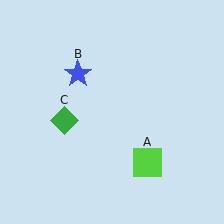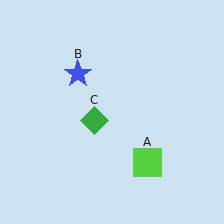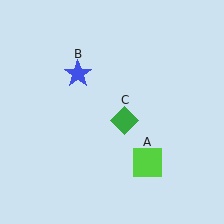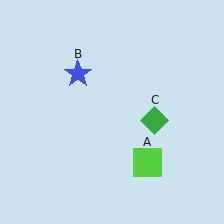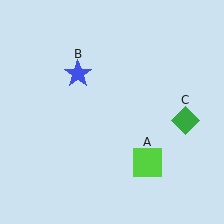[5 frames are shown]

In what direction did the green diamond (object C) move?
The green diamond (object C) moved right.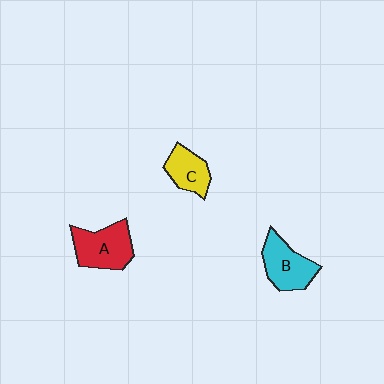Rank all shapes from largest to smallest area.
From largest to smallest: A (red), B (cyan), C (yellow).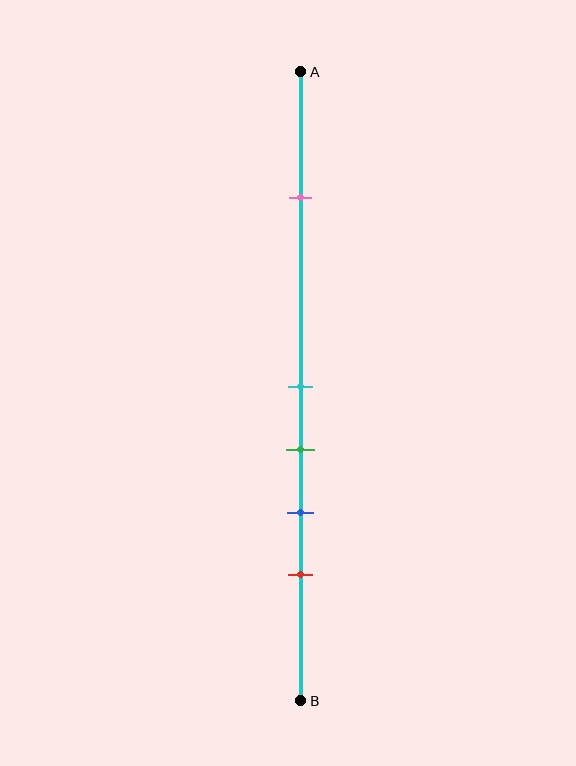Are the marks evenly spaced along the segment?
No, the marks are not evenly spaced.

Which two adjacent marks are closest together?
The cyan and green marks are the closest adjacent pair.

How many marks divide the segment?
There are 5 marks dividing the segment.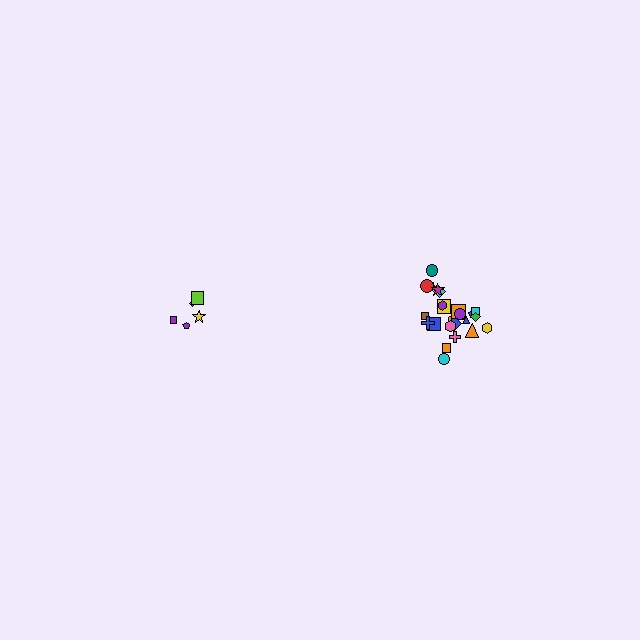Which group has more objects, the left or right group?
The right group.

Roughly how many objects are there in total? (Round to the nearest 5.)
Roughly 30 objects in total.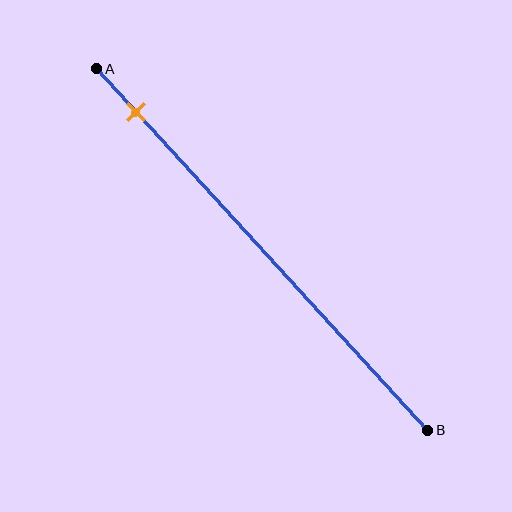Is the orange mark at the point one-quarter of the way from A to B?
No, the mark is at about 10% from A, not at the 25% one-quarter point.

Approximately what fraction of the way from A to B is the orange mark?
The orange mark is approximately 10% of the way from A to B.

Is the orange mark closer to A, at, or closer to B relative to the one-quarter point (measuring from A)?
The orange mark is closer to point A than the one-quarter point of segment AB.